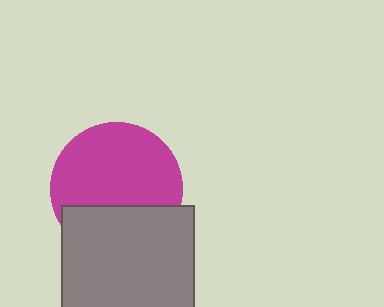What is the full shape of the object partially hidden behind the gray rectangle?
The partially hidden object is a magenta circle.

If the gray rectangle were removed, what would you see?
You would see the complete magenta circle.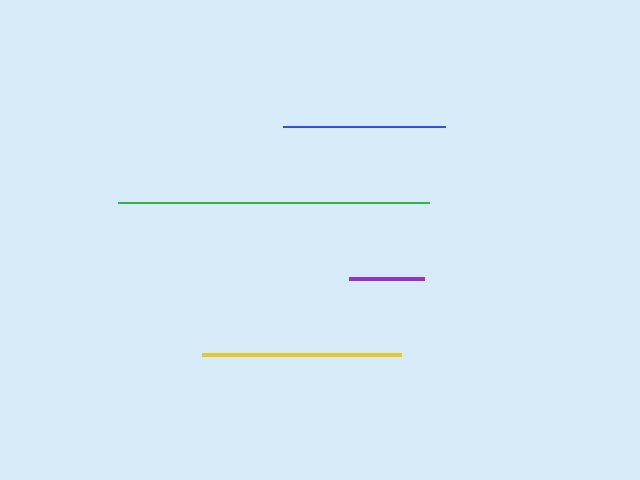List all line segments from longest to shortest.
From longest to shortest: green, yellow, blue, purple.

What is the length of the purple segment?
The purple segment is approximately 76 pixels long.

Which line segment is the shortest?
The purple line is the shortest at approximately 76 pixels.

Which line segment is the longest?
The green line is the longest at approximately 311 pixels.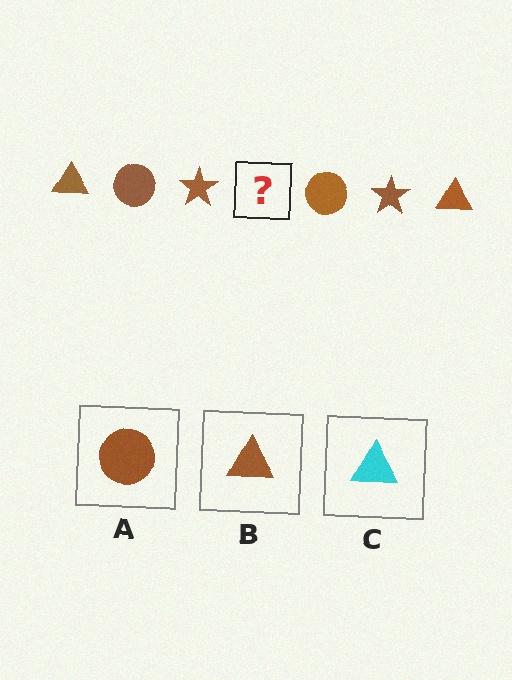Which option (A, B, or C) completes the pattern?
B.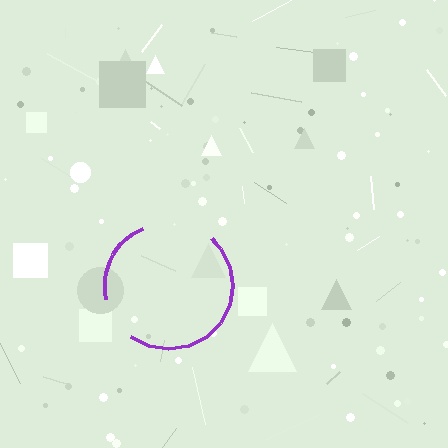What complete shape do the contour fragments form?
The contour fragments form a circle.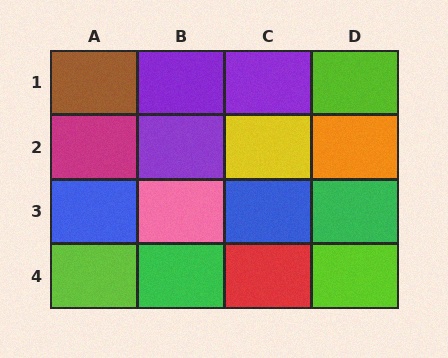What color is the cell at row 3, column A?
Blue.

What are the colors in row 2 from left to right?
Magenta, purple, yellow, orange.